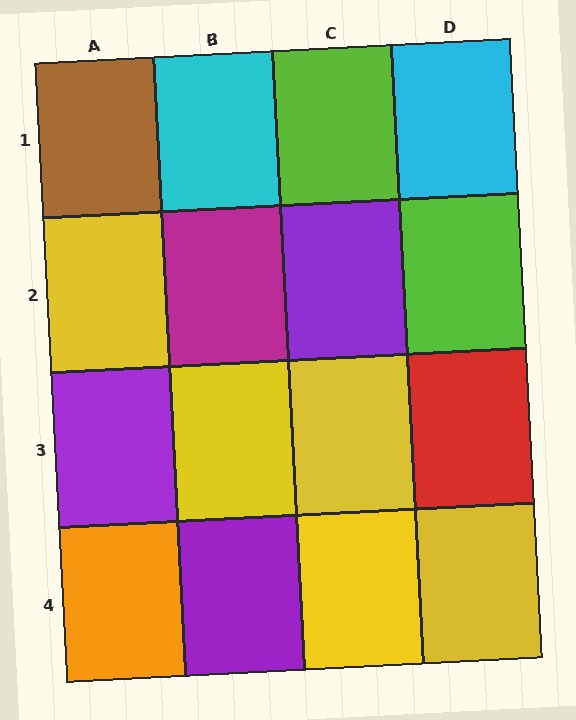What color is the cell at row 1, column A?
Brown.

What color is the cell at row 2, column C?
Purple.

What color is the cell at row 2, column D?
Lime.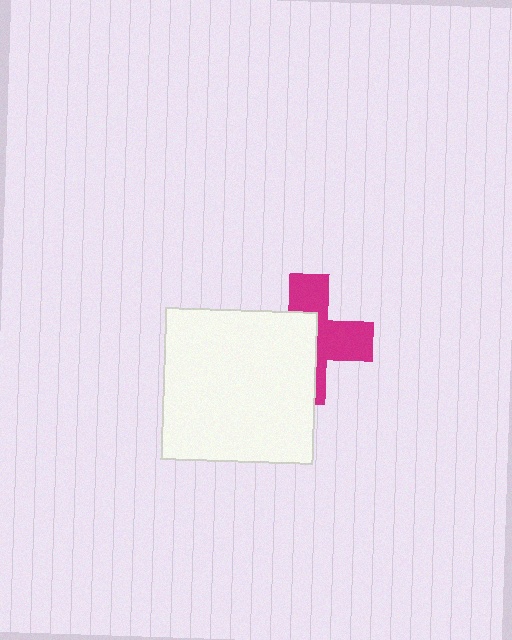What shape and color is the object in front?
The object in front is a white square.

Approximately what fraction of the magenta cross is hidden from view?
Roughly 52% of the magenta cross is hidden behind the white square.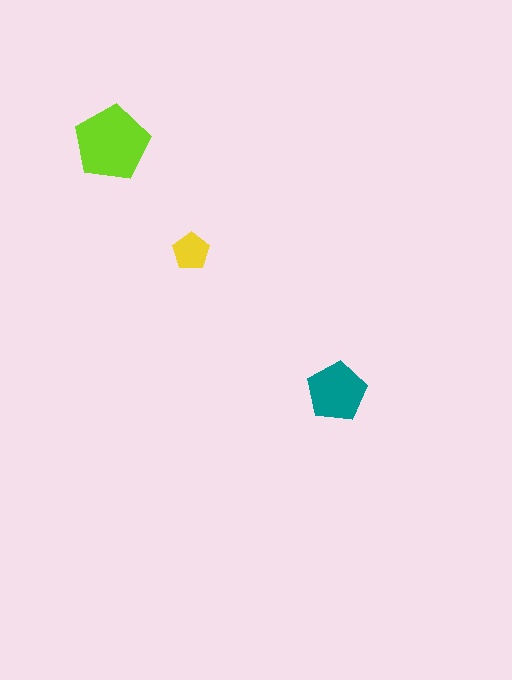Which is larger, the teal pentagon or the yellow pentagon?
The teal one.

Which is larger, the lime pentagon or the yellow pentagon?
The lime one.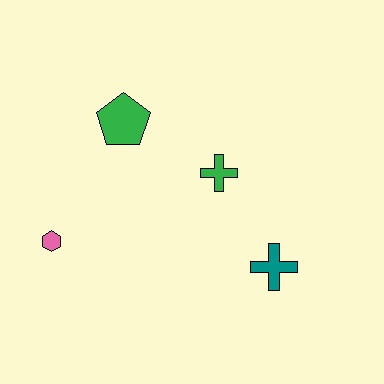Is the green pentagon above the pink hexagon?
Yes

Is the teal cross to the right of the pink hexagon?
Yes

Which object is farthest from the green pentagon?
The teal cross is farthest from the green pentagon.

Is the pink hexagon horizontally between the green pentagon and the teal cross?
No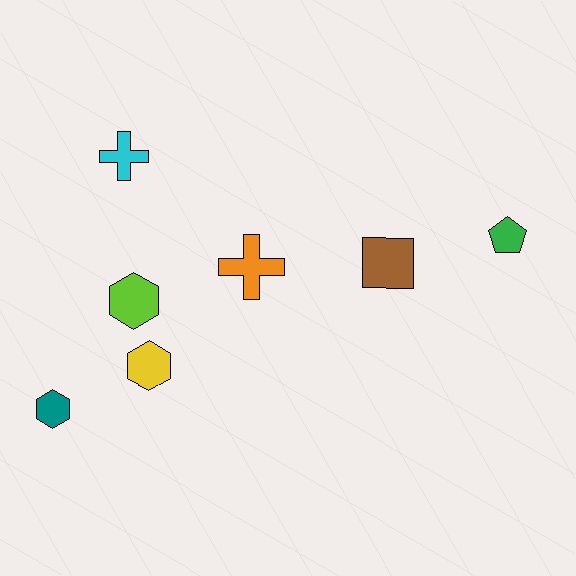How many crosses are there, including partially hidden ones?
There are 2 crosses.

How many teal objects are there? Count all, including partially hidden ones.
There is 1 teal object.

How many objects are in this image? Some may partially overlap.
There are 7 objects.